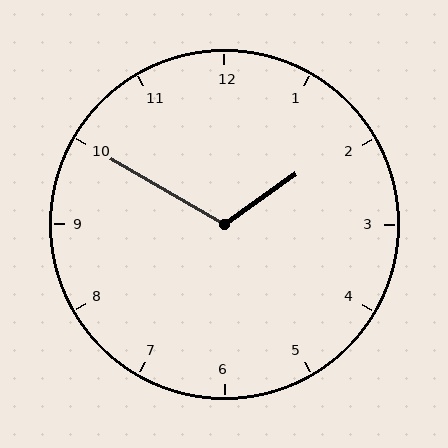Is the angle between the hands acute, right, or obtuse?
It is obtuse.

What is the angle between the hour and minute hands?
Approximately 115 degrees.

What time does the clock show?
1:50.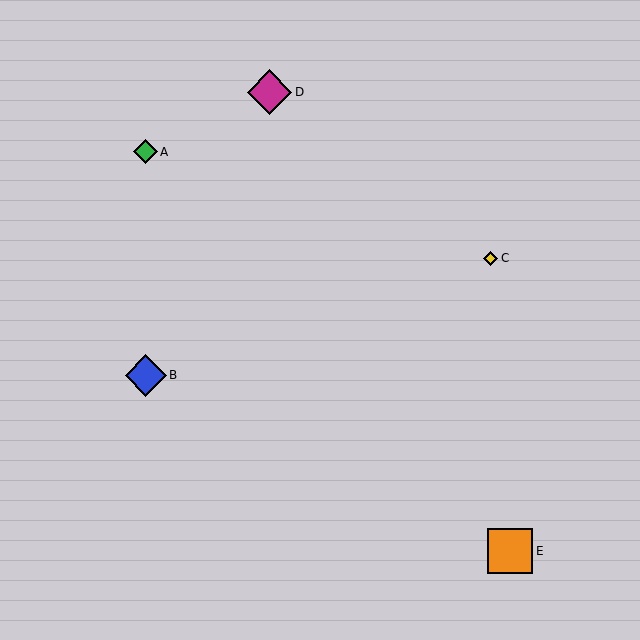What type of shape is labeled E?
Shape E is an orange square.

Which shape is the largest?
The orange square (labeled E) is the largest.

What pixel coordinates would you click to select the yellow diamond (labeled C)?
Click at (491, 258) to select the yellow diamond C.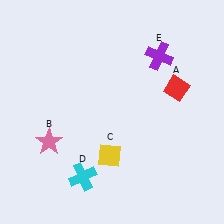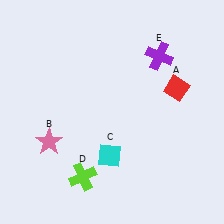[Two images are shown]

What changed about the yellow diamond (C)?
In Image 1, C is yellow. In Image 2, it changed to cyan.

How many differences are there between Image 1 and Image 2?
There are 2 differences between the two images.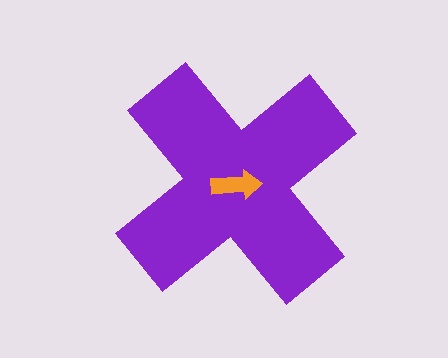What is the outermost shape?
The purple cross.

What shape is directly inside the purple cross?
The orange arrow.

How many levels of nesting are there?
2.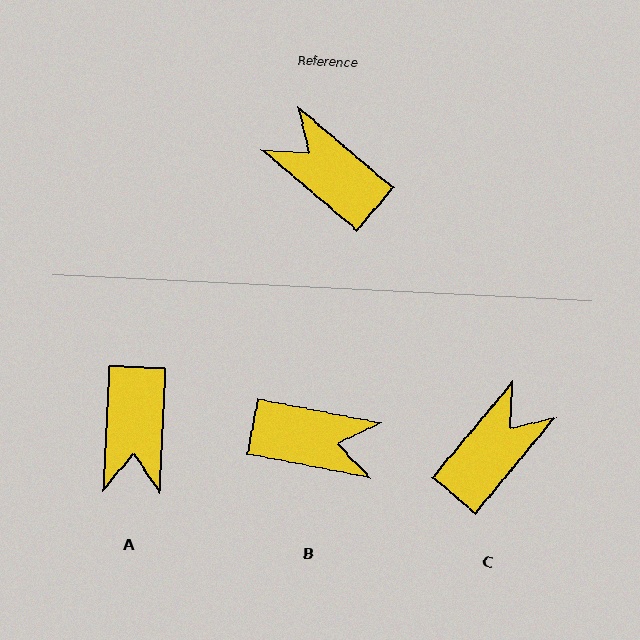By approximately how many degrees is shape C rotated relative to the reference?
Approximately 89 degrees clockwise.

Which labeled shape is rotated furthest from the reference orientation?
B, about 151 degrees away.